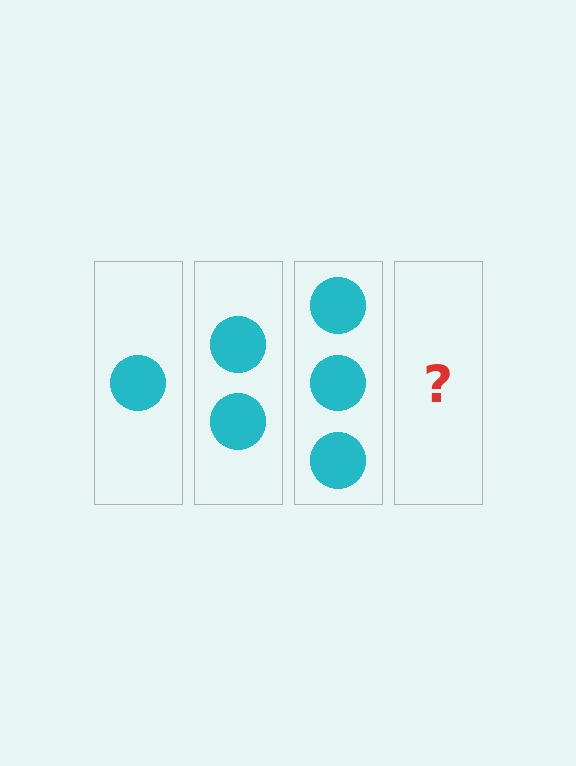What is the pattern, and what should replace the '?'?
The pattern is that each step adds one more circle. The '?' should be 4 circles.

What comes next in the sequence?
The next element should be 4 circles.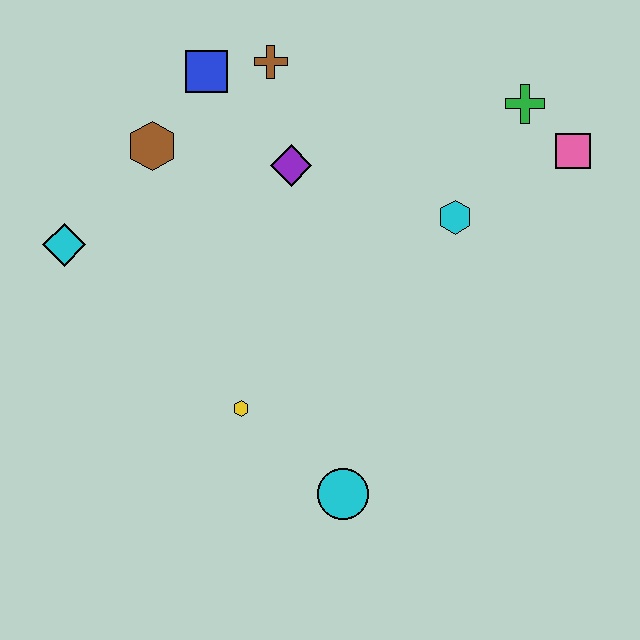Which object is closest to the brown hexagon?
The blue square is closest to the brown hexagon.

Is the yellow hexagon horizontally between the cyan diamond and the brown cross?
Yes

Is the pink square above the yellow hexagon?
Yes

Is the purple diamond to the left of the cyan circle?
Yes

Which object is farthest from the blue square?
The cyan circle is farthest from the blue square.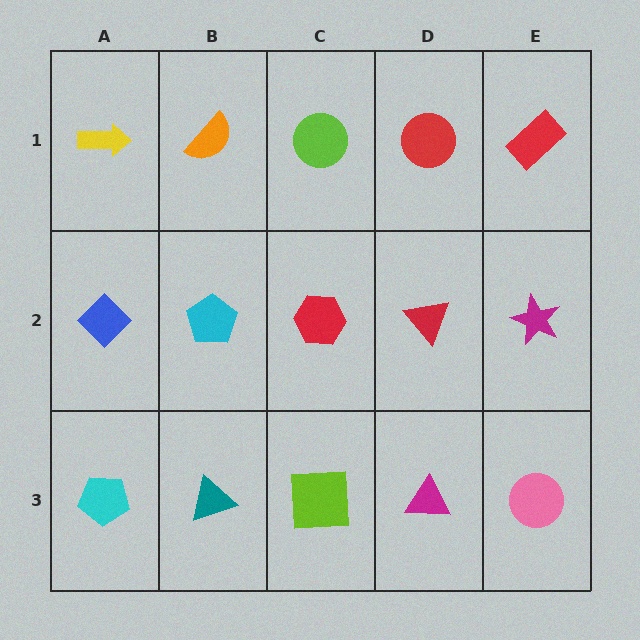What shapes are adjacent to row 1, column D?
A red triangle (row 2, column D), a lime circle (row 1, column C), a red rectangle (row 1, column E).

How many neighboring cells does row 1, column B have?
3.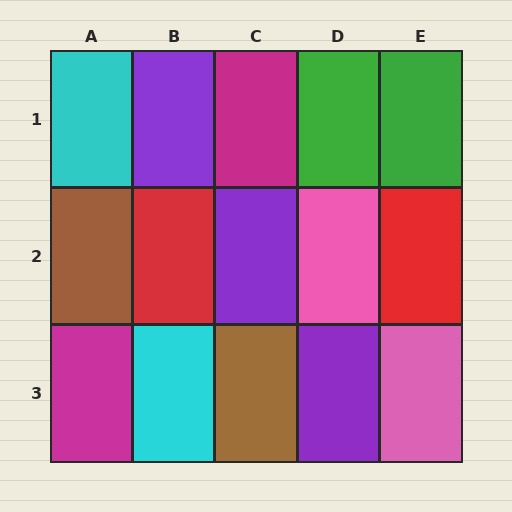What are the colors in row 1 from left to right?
Cyan, purple, magenta, green, green.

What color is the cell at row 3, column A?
Magenta.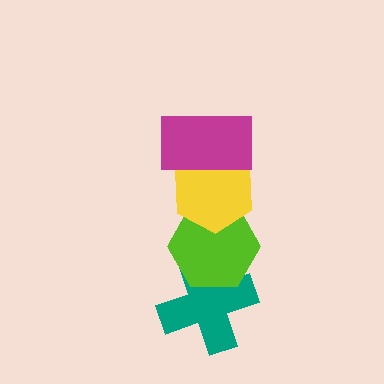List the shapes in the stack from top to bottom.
From top to bottom: the magenta rectangle, the yellow hexagon, the lime hexagon, the teal cross.